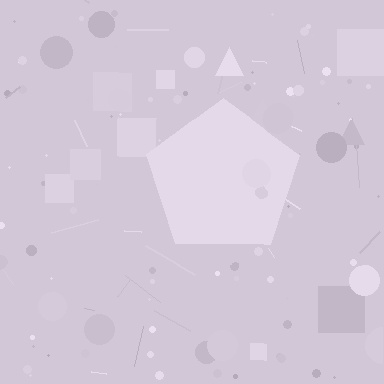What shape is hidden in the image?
A pentagon is hidden in the image.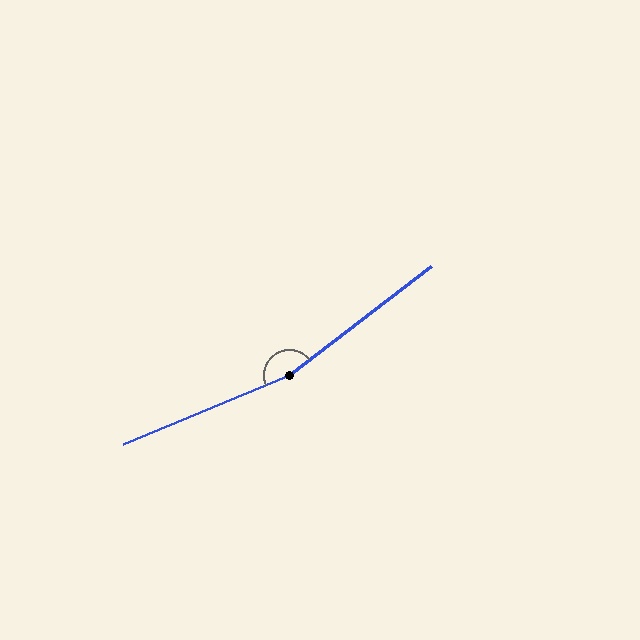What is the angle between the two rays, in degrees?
Approximately 165 degrees.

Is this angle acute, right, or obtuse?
It is obtuse.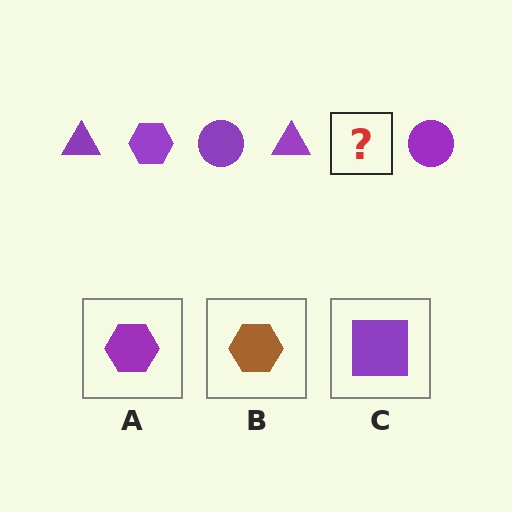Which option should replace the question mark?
Option A.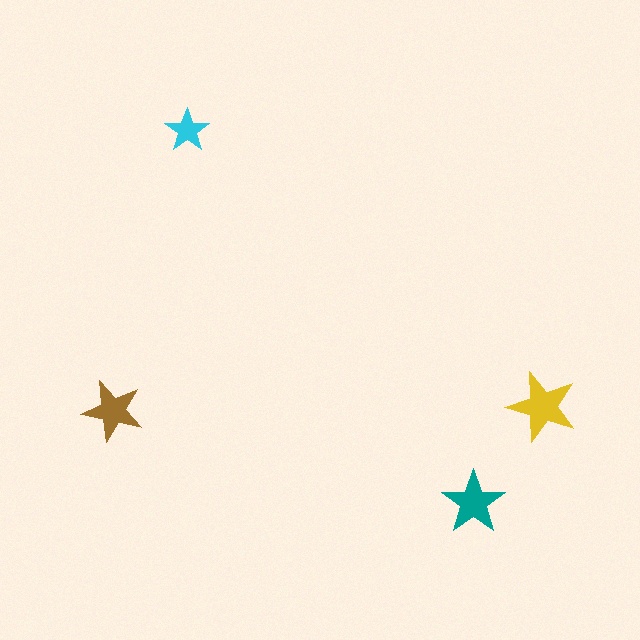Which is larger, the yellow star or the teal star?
The yellow one.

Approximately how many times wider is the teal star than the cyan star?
About 1.5 times wider.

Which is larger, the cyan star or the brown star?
The brown one.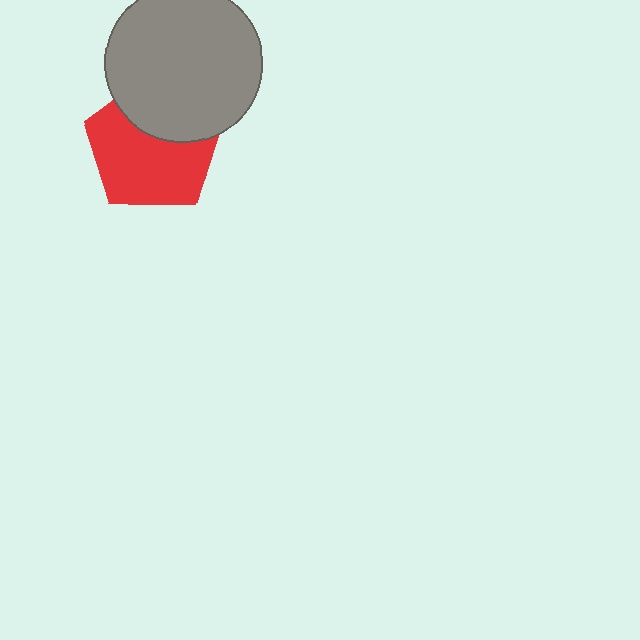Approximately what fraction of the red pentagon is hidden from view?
Roughly 35% of the red pentagon is hidden behind the gray circle.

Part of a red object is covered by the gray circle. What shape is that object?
It is a pentagon.